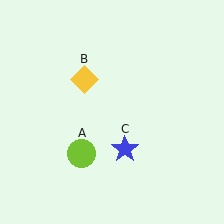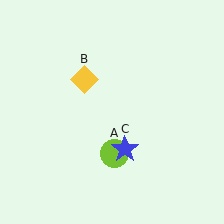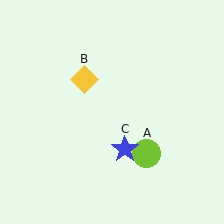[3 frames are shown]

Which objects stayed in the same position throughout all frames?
Yellow diamond (object B) and blue star (object C) remained stationary.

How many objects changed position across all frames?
1 object changed position: lime circle (object A).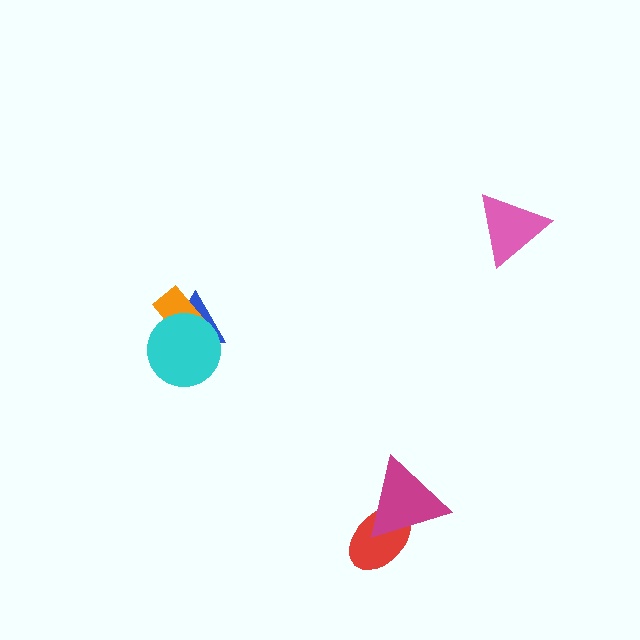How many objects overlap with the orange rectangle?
2 objects overlap with the orange rectangle.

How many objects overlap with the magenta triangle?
1 object overlaps with the magenta triangle.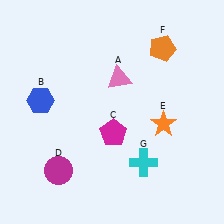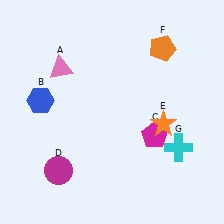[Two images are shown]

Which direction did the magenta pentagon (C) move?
The magenta pentagon (C) moved right.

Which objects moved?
The objects that moved are: the pink triangle (A), the magenta pentagon (C), the cyan cross (G).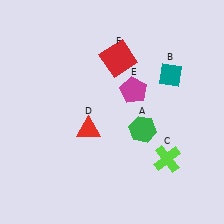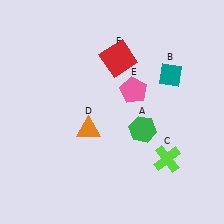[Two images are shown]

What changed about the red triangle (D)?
In Image 1, D is red. In Image 2, it changed to orange.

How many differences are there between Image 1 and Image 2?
There are 2 differences between the two images.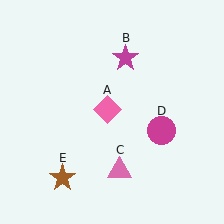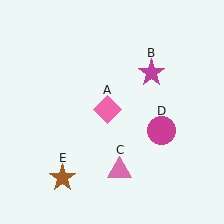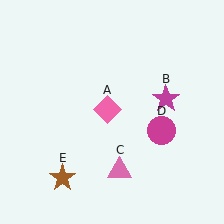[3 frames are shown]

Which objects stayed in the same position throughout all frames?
Pink diamond (object A) and pink triangle (object C) and magenta circle (object D) and brown star (object E) remained stationary.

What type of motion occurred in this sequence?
The magenta star (object B) rotated clockwise around the center of the scene.